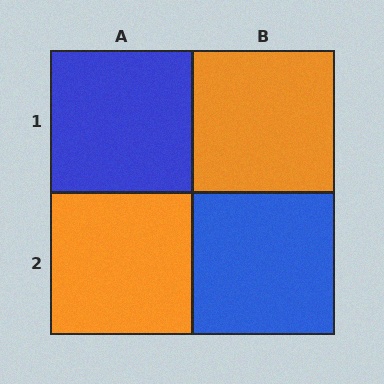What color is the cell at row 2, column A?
Orange.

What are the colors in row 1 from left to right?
Blue, orange.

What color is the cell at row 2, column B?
Blue.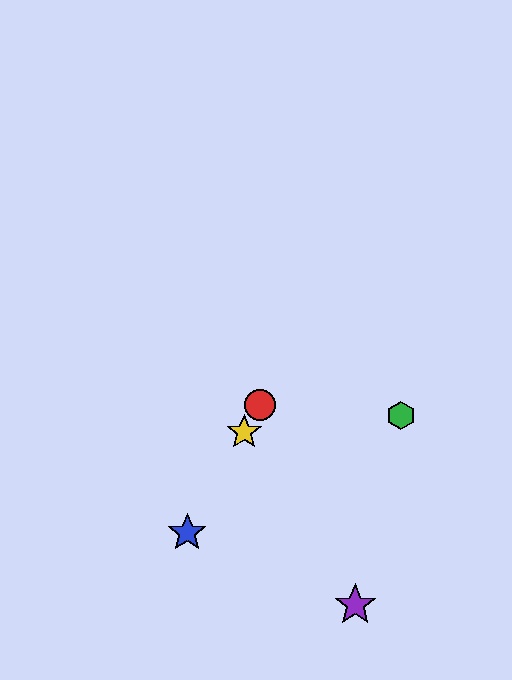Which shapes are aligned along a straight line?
The red circle, the blue star, the yellow star are aligned along a straight line.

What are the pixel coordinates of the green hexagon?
The green hexagon is at (401, 416).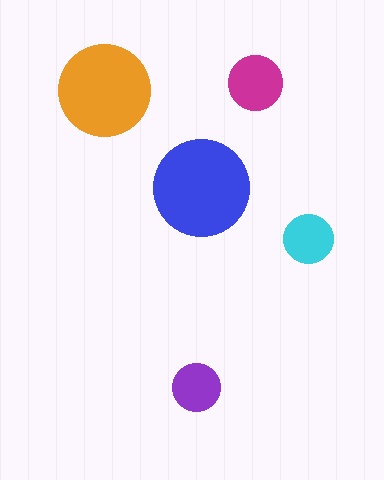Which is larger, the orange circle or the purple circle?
The orange one.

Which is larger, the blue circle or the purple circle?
The blue one.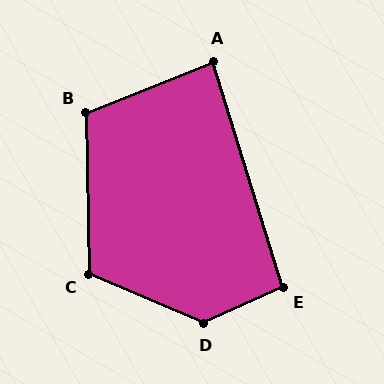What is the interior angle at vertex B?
Approximately 111 degrees (obtuse).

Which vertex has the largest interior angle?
D, at approximately 132 degrees.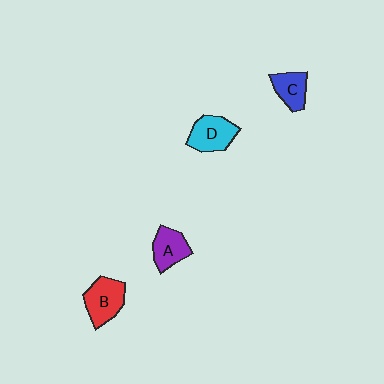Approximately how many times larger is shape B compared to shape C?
Approximately 1.4 times.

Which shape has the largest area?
Shape B (red).